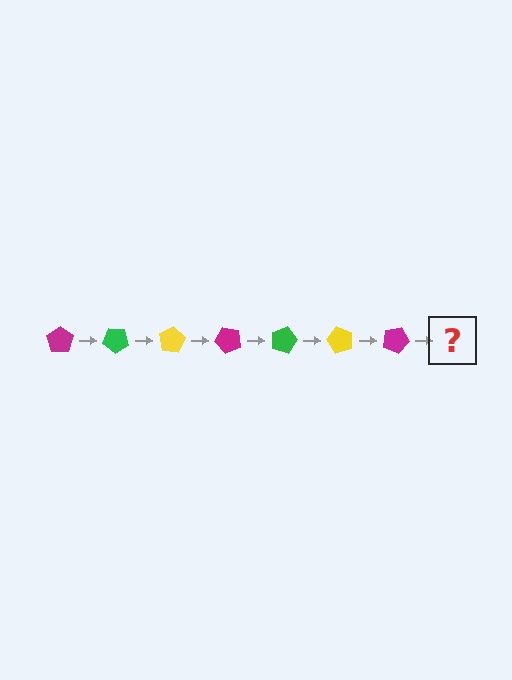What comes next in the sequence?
The next element should be a green pentagon, rotated 280 degrees from the start.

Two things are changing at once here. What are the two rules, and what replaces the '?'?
The two rules are that it rotates 40 degrees each step and the color cycles through magenta, green, and yellow. The '?' should be a green pentagon, rotated 280 degrees from the start.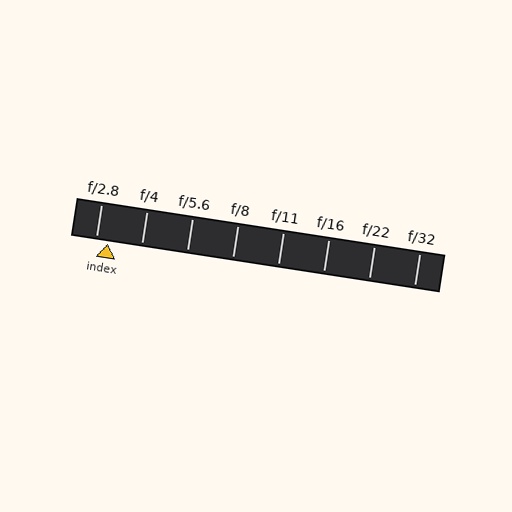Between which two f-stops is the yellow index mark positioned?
The index mark is between f/2.8 and f/4.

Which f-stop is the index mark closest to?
The index mark is closest to f/2.8.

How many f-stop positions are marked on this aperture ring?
There are 8 f-stop positions marked.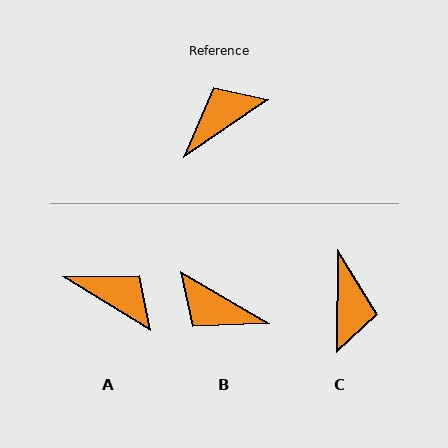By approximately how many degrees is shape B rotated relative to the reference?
Approximately 115 degrees counter-clockwise.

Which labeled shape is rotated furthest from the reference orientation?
C, about 125 degrees away.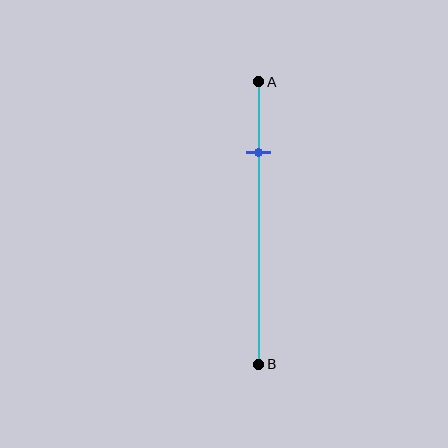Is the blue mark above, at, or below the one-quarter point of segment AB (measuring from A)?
The blue mark is approximately at the one-quarter point of segment AB.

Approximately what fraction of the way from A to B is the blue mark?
The blue mark is approximately 25% of the way from A to B.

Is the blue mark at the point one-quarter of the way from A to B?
Yes, the mark is approximately at the one-quarter point.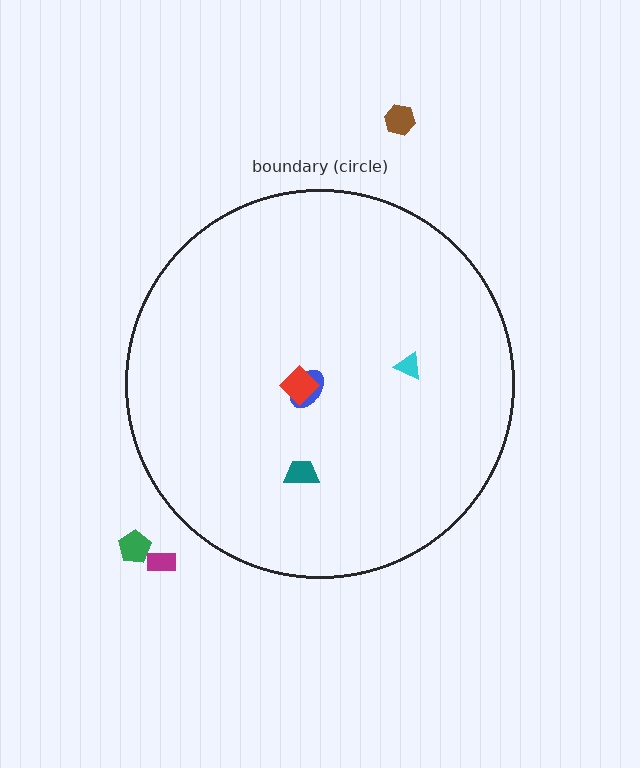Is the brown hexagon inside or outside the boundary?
Outside.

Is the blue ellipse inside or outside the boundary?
Inside.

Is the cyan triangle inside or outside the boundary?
Inside.